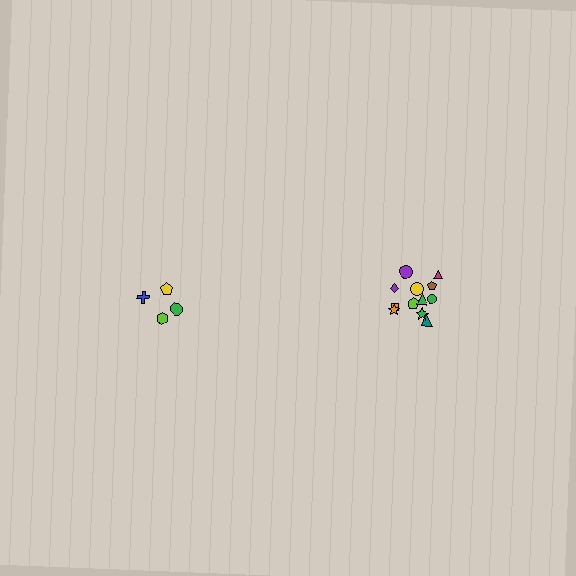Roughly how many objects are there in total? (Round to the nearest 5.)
Roughly 15 objects in total.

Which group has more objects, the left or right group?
The right group.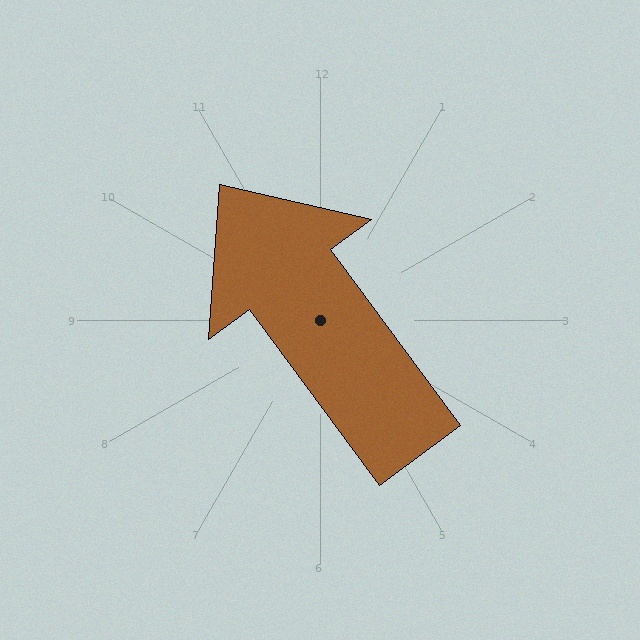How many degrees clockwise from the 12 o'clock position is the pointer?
Approximately 324 degrees.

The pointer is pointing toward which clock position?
Roughly 11 o'clock.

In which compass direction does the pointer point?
Northwest.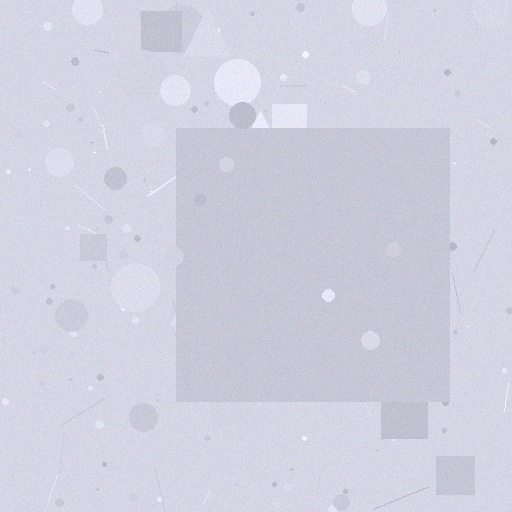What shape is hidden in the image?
A square is hidden in the image.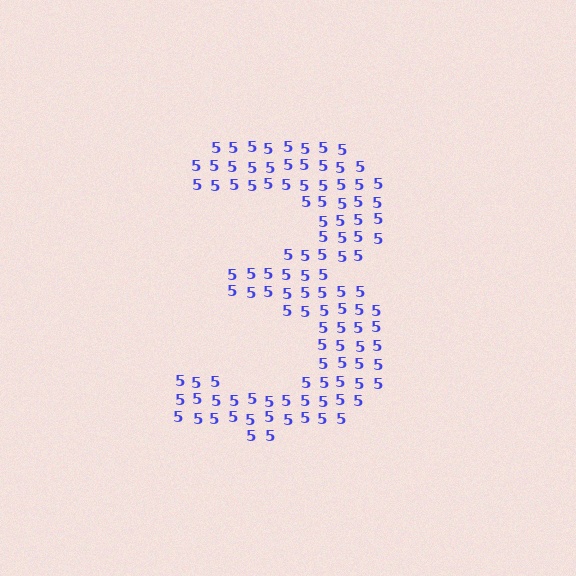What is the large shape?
The large shape is the digit 3.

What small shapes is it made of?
It is made of small digit 5's.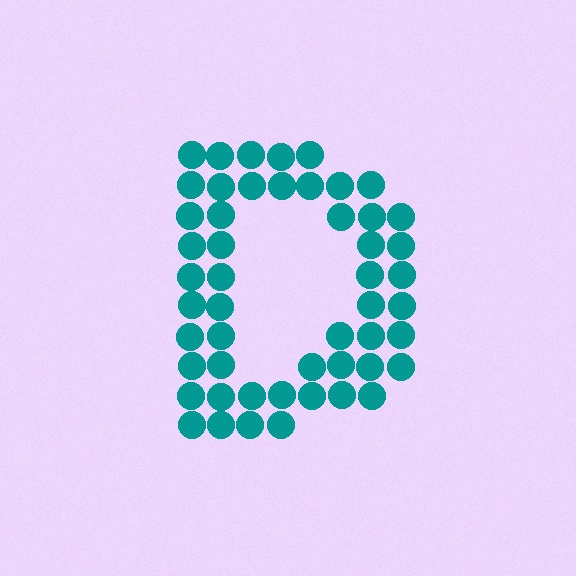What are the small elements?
The small elements are circles.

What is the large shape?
The large shape is the letter D.